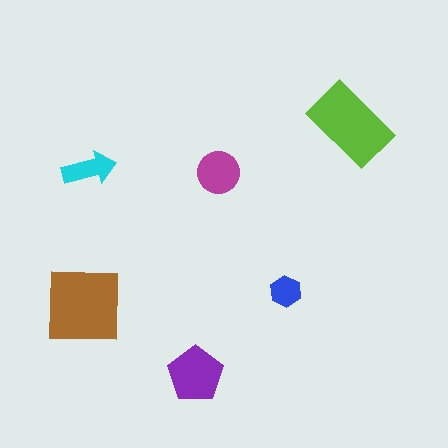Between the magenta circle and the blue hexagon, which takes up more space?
The magenta circle.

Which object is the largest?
The brown square.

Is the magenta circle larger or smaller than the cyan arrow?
Larger.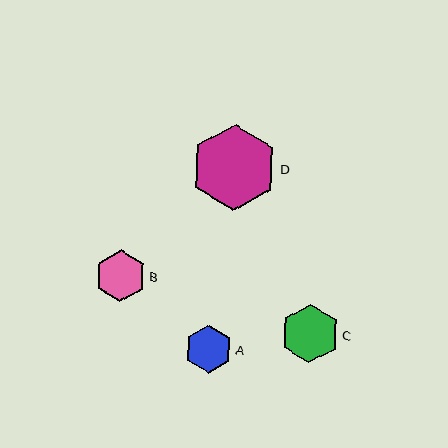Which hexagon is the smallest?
Hexagon A is the smallest with a size of approximately 48 pixels.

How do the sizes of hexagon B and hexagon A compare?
Hexagon B and hexagon A are approximately the same size.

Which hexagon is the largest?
Hexagon D is the largest with a size of approximately 86 pixels.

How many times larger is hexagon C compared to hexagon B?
Hexagon C is approximately 1.1 times the size of hexagon B.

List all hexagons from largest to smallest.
From largest to smallest: D, C, B, A.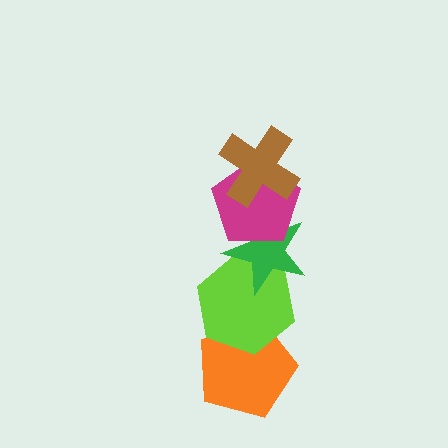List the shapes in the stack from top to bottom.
From top to bottom: the brown cross, the magenta pentagon, the green star, the lime hexagon, the orange pentagon.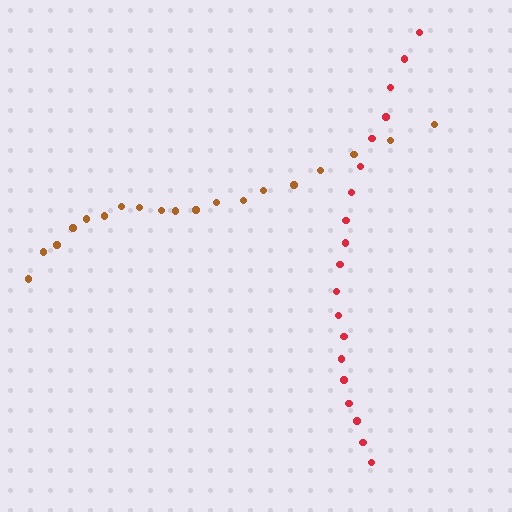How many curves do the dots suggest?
There are 2 distinct paths.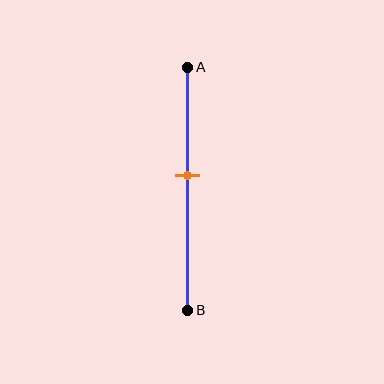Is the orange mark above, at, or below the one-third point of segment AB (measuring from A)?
The orange mark is below the one-third point of segment AB.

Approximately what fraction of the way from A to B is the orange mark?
The orange mark is approximately 45% of the way from A to B.